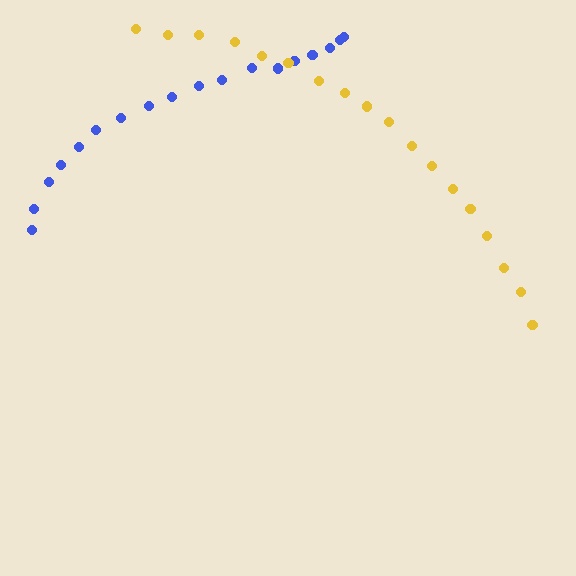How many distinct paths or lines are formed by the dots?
There are 2 distinct paths.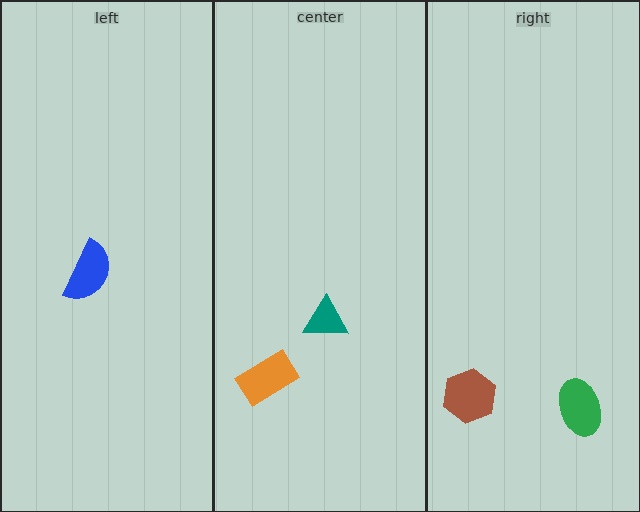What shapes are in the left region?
The blue semicircle.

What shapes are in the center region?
The teal triangle, the orange rectangle.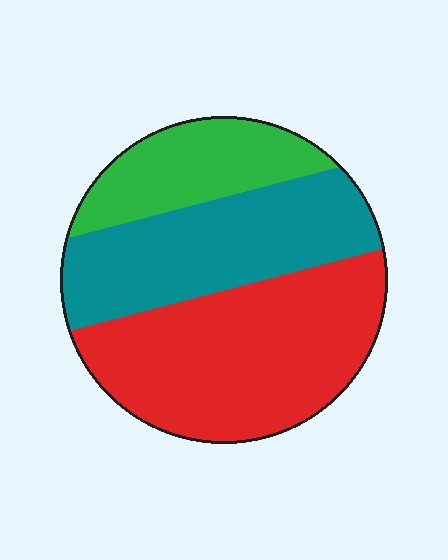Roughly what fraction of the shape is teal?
Teal takes up about one third (1/3) of the shape.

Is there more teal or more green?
Teal.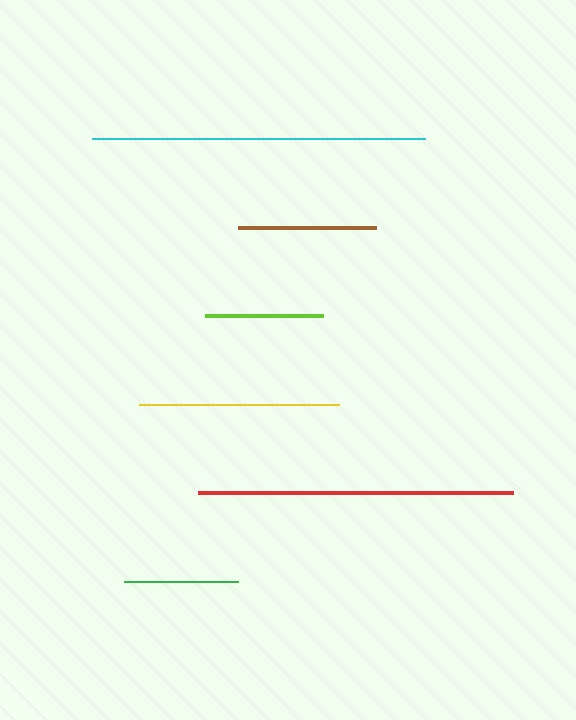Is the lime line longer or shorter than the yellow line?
The yellow line is longer than the lime line.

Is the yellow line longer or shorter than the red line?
The red line is longer than the yellow line.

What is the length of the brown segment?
The brown segment is approximately 137 pixels long.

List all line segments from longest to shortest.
From longest to shortest: cyan, red, yellow, brown, lime, green.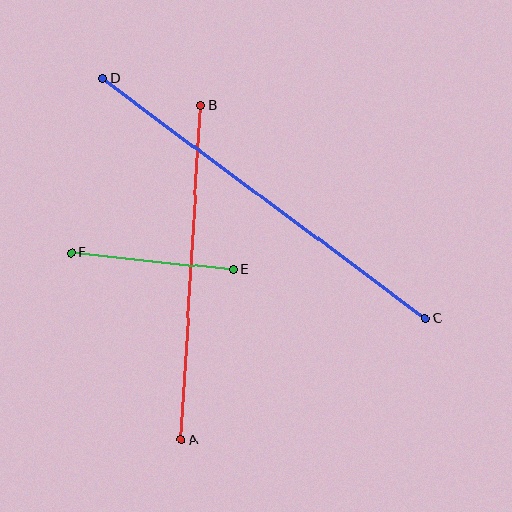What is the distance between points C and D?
The distance is approximately 402 pixels.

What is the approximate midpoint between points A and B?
The midpoint is at approximately (191, 272) pixels.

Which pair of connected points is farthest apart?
Points C and D are farthest apart.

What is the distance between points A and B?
The distance is approximately 334 pixels.